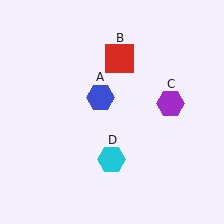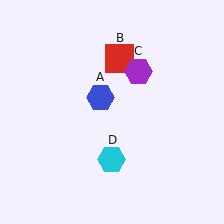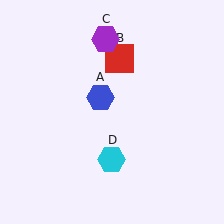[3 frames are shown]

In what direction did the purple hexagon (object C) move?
The purple hexagon (object C) moved up and to the left.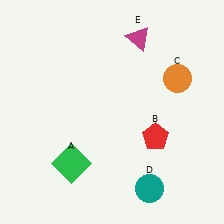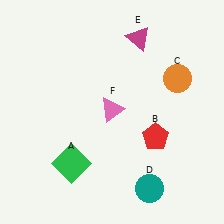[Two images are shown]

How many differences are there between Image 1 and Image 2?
There is 1 difference between the two images.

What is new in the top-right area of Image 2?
A pink triangle (F) was added in the top-right area of Image 2.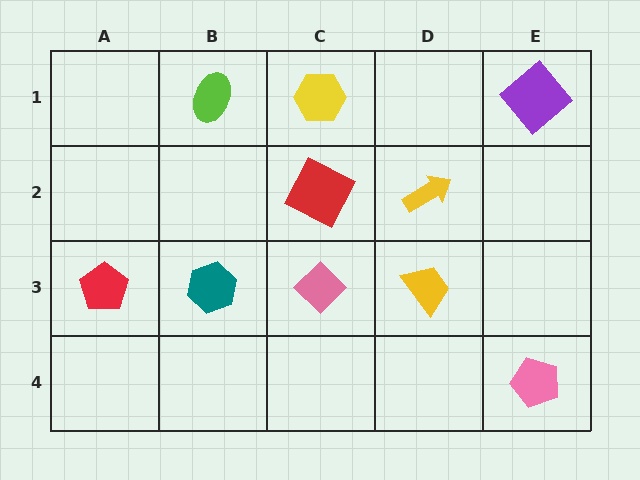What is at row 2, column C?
A red square.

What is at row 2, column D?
A yellow arrow.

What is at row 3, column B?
A teal hexagon.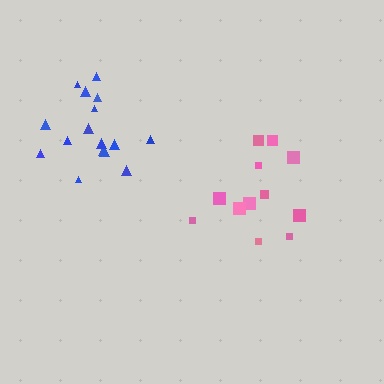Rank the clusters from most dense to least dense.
blue, pink.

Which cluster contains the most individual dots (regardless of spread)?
Blue (16).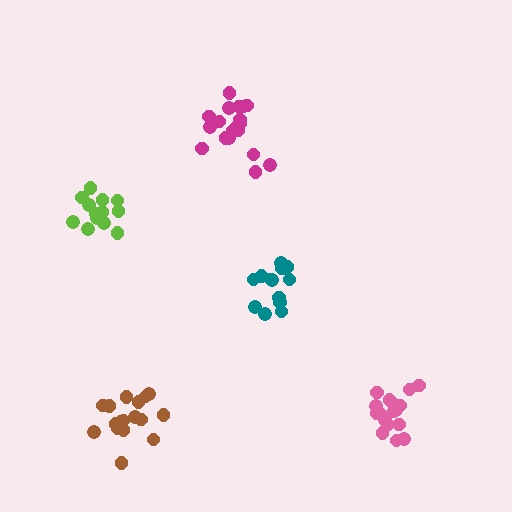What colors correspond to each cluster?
The clusters are colored: magenta, teal, brown, lime, pink.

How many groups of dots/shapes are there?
There are 5 groups.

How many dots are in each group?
Group 1: 19 dots, Group 2: 14 dots, Group 3: 17 dots, Group 4: 14 dots, Group 5: 17 dots (81 total).